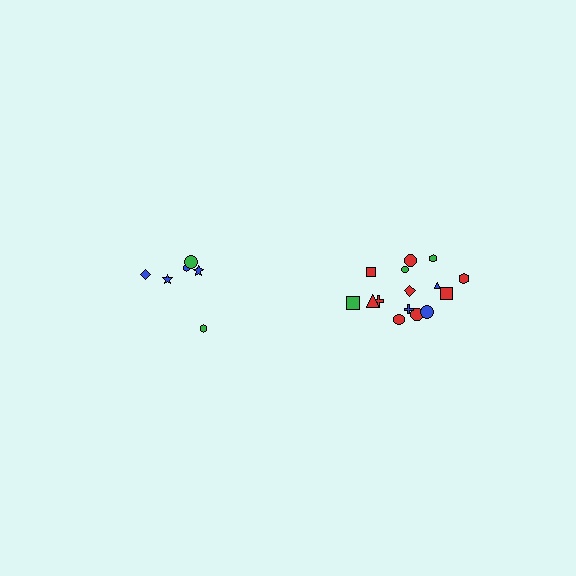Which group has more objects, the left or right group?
The right group.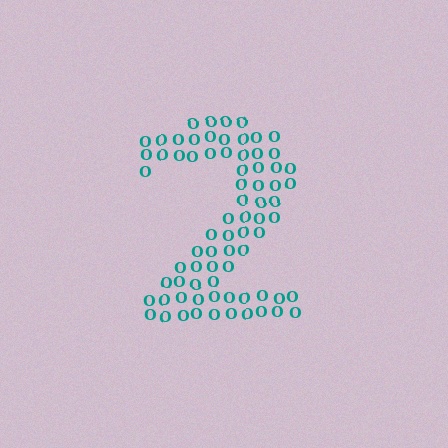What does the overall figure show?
The overall figure shows the digit 2.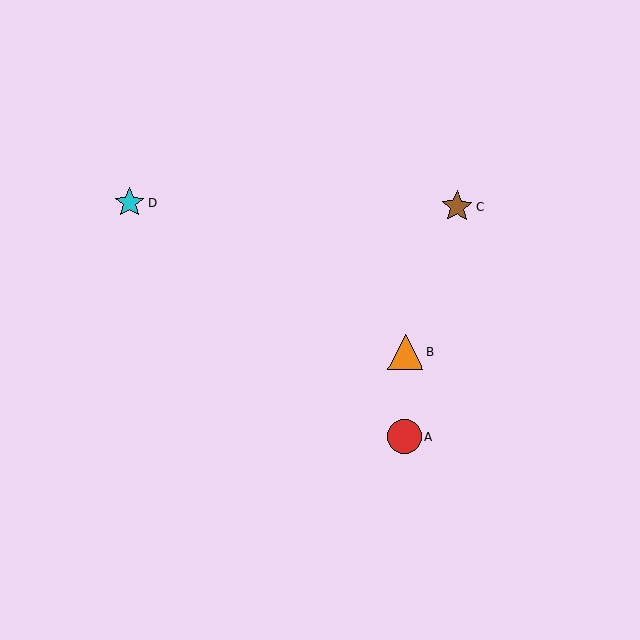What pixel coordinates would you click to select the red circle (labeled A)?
Click at (404, 436) to select the red circle A.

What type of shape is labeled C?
Shape C is a brown star.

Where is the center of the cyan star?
The center of the cyan star is at (130, 203).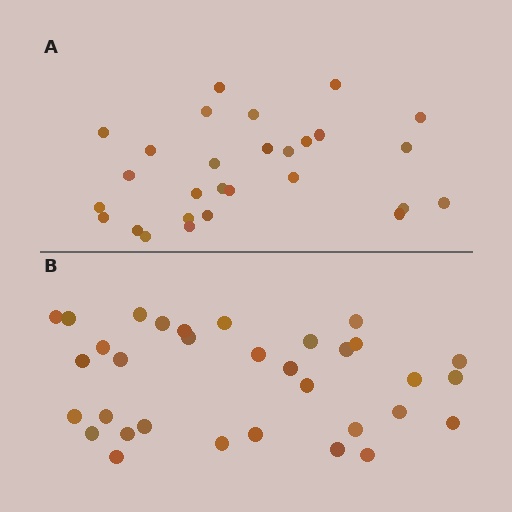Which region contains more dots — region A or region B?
Region B (the bottom region) has more dots.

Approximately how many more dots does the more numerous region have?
Region B has about 5 more dots than region A.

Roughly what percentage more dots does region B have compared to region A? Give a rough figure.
About 20% more.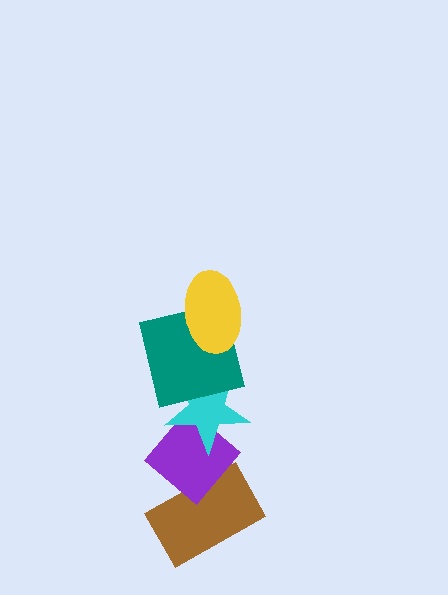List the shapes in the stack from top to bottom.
From top to bottom: the yellow ellipse, the teal square, the cyan star, the purple diamond, the brown rectangle.